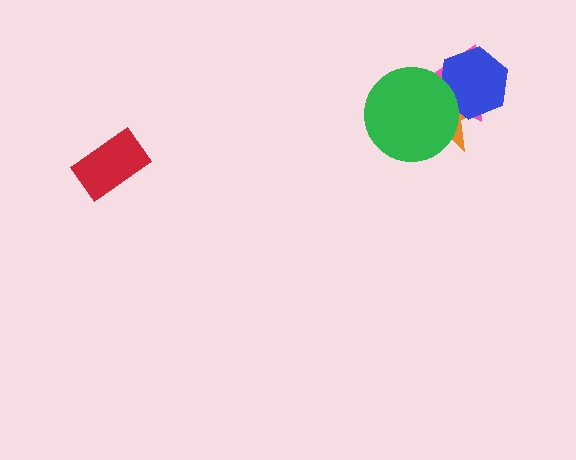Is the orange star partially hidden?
Yes, it is partially covered by another shape.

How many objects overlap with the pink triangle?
3 objects overlap with the pink triangle.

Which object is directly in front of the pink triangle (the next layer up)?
The orange star is directly in front of the pink triangle.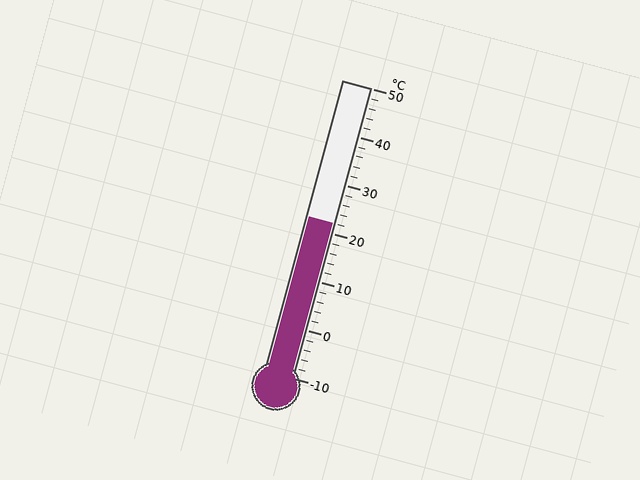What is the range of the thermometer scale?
The thermometer scale ranges from -10°C to 50°C.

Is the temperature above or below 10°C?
The temperature is above 10°C.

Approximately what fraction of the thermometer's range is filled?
The thermometer is filled to approximately 55% of its range.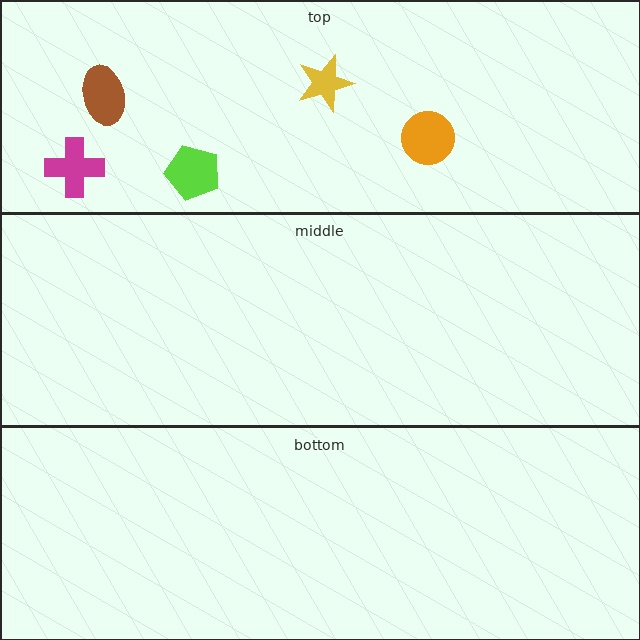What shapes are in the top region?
The brown ellipse, the yellow star, the magenta cross, the lime pentagon, the orange circle.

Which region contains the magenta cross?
The top region.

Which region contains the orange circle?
The top region.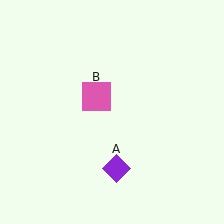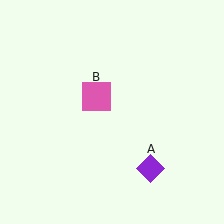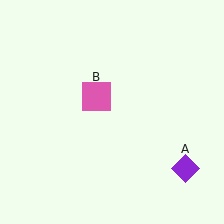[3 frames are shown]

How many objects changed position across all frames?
1 object changed position: purple diamond (object A).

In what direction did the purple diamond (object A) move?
The purple diamond (object A) moved right.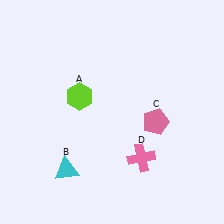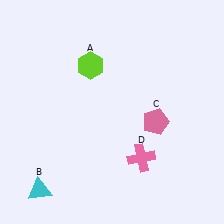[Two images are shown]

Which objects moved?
The objects that moved are: the lime hexagon (A), the cyan triangle (B).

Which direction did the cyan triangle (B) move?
The cyan triangle (B) moved left.